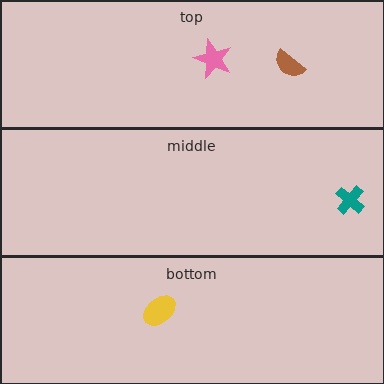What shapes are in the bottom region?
The yellow ellipse.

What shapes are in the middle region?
The teal cross.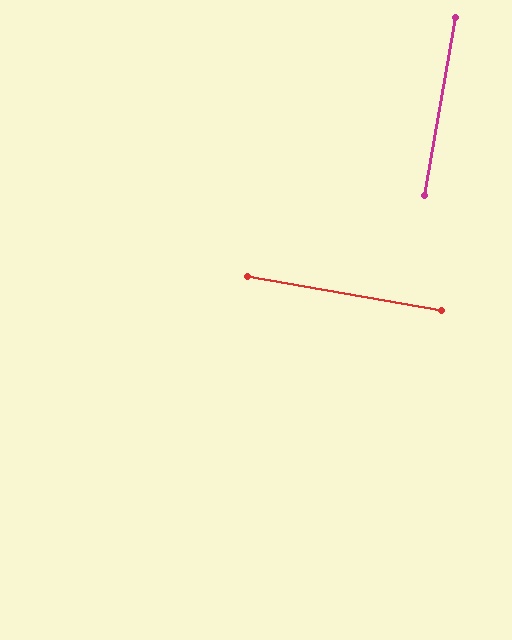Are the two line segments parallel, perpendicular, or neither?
Perpendicular — they meet at approximately 90°.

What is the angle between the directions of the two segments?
Approximately 90 degrees.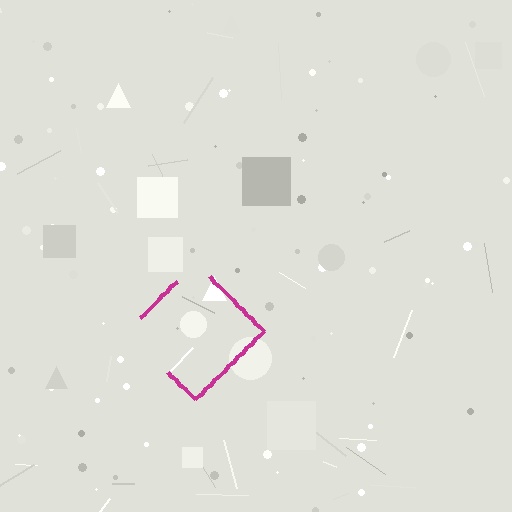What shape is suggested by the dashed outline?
The dashed outline suggests a diamond.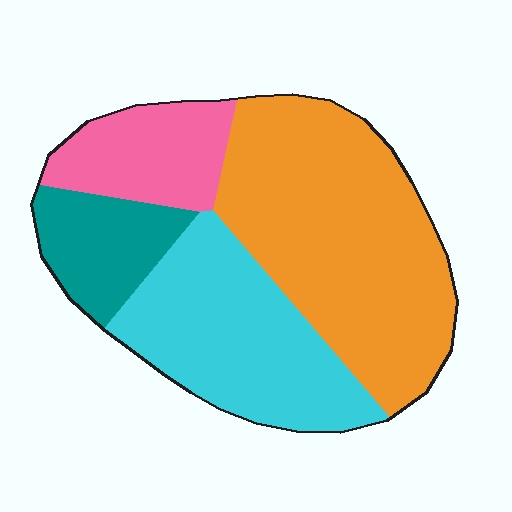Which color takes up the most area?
Orange, at roughly 45%.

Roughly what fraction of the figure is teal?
Teal covers 13% of the figure.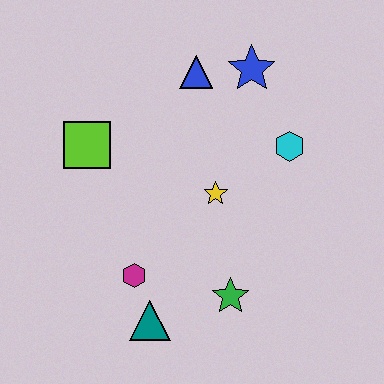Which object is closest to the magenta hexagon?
The teal triangle is closest to the magenta hexagon.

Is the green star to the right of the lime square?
Yes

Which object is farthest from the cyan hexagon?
The teal triangle is farthest from the cyan hexagon.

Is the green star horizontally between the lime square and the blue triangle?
No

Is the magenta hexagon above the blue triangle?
No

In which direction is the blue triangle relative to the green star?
The blue triangle is above the green star.